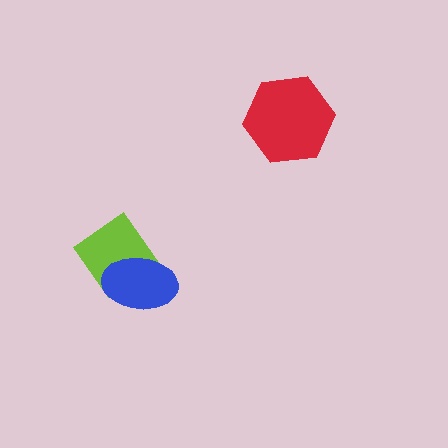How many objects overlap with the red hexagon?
0 objects overlap with the red hexagon.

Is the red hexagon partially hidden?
No, no other shape covers it.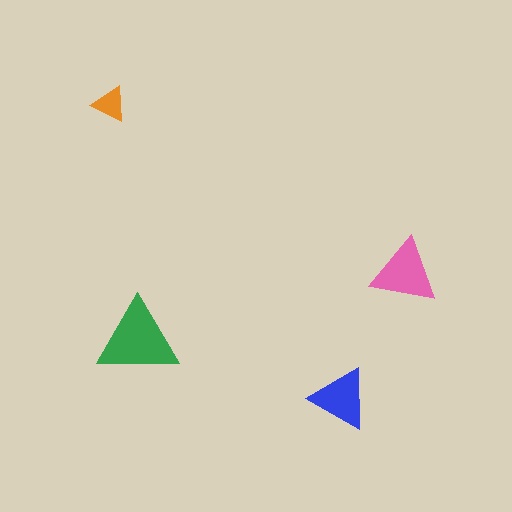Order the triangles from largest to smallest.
the green one, the pink one, the blue one, the orange one.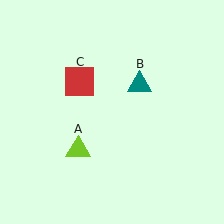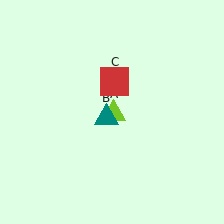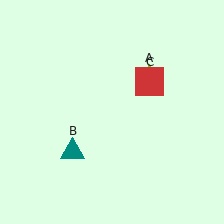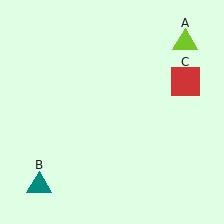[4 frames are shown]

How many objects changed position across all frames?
3 objects changed position: lime triangle (object A), teal triangle (object B), red square (object C).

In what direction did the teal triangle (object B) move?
The teal triangle (object B) moved down and to the left.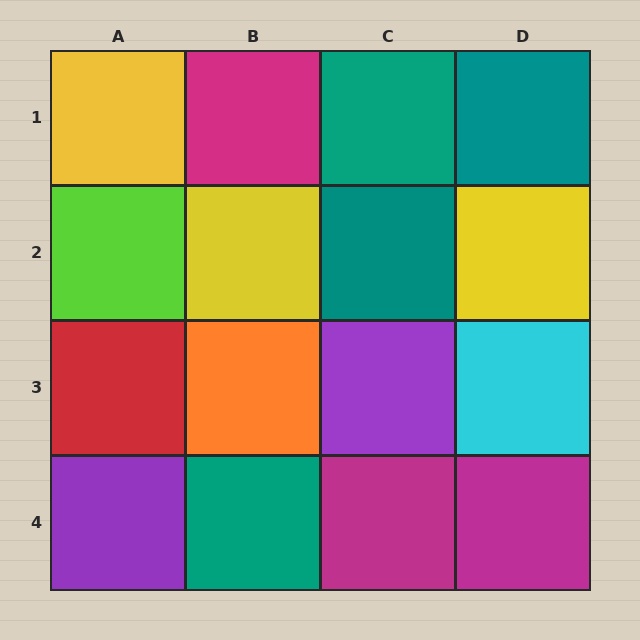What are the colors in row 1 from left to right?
Yellow, magenta, teal, teal.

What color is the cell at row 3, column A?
Red.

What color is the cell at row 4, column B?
Teal.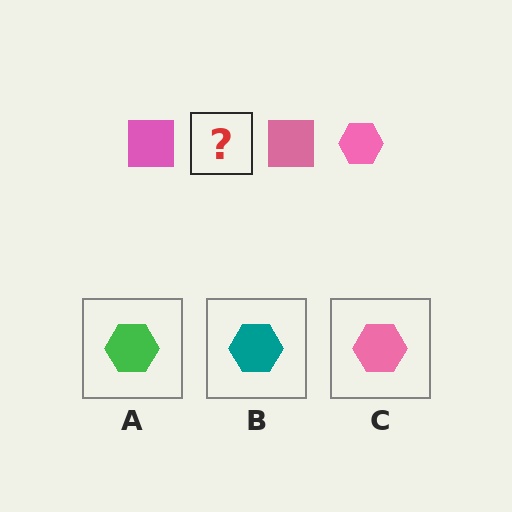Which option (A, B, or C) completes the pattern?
C.